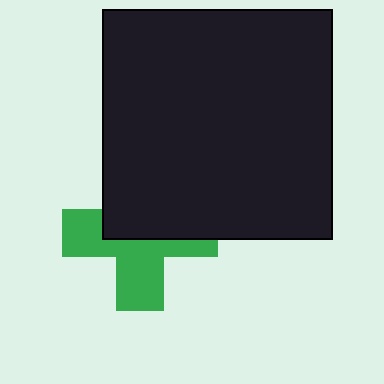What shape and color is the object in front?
The object in front is a black square.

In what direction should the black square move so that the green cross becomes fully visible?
The black square should move up. That is the shortest direction to clear the overlap and leave the green cross fully visible.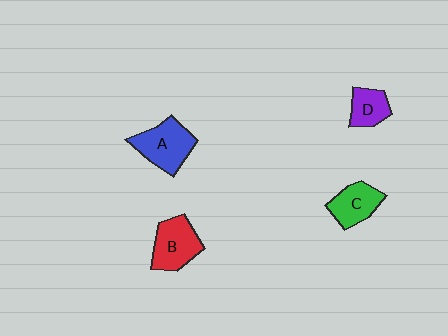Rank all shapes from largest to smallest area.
From largest to smallest: A (blue), B (red), C (green), D (purple).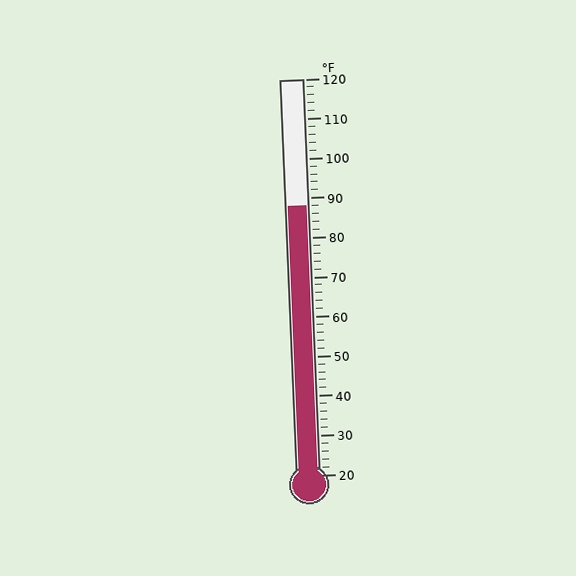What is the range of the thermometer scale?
The thermometer scale ranges from 20°F to 120°F.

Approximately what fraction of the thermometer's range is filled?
The thermometer is filled to approximately 70% of its range.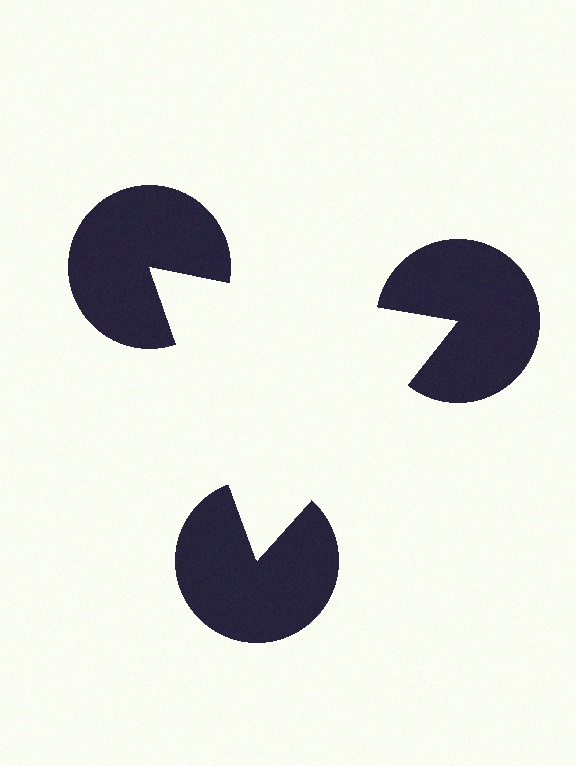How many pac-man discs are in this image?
There are 3 — one at each vertex of the illusory triangle.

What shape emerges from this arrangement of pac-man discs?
An illusory triangle — its edges are inferred from the aligned wedge cuts in the pac-man discs, not physically drawn.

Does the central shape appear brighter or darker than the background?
It typically appears slightly brighter than the background, even though no actual brightness change is drawn.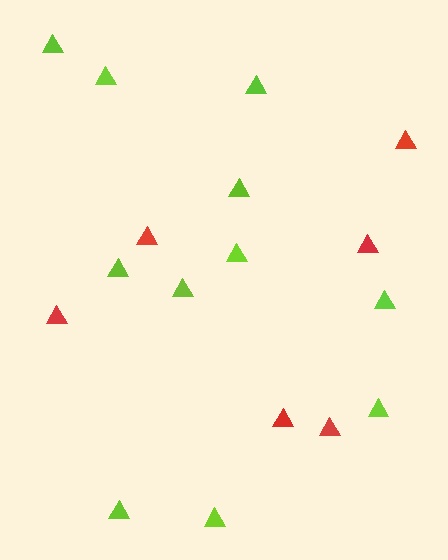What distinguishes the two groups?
There are 2 groups: one group of red triangles (6) and one group of lime triangles (11).